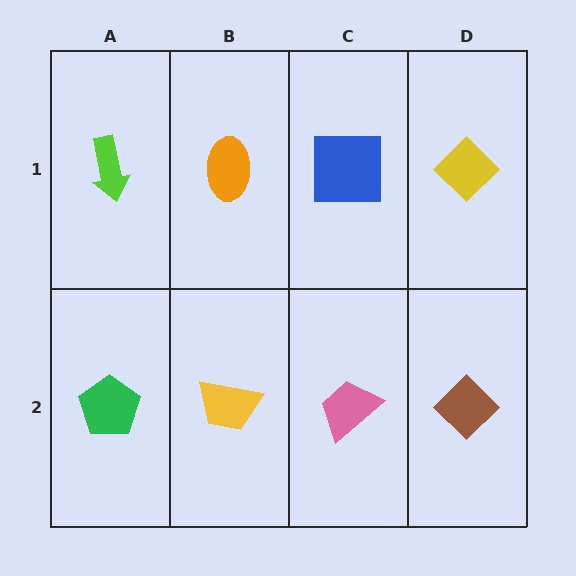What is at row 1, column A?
A lime arrow.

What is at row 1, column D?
A yellow diamond.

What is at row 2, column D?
A brown diamond.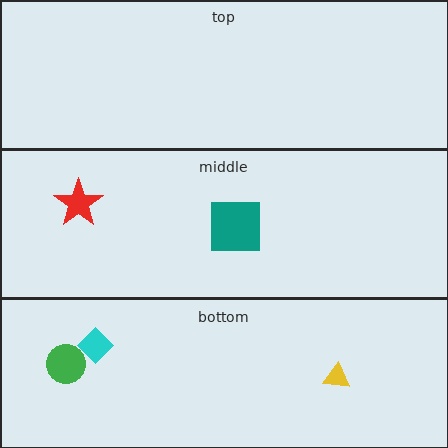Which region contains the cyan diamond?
The bottom region.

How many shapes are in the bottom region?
3.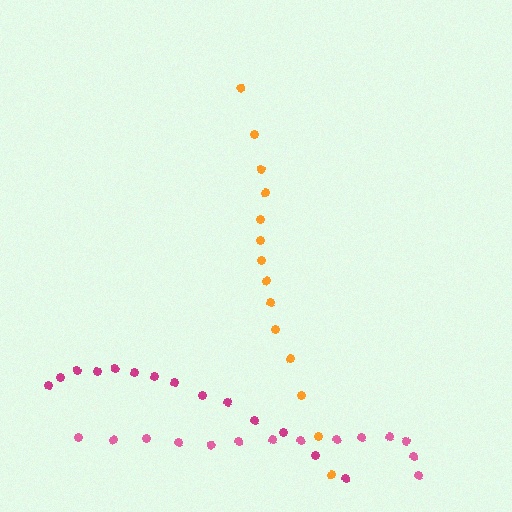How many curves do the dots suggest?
There are 3 distinct paths.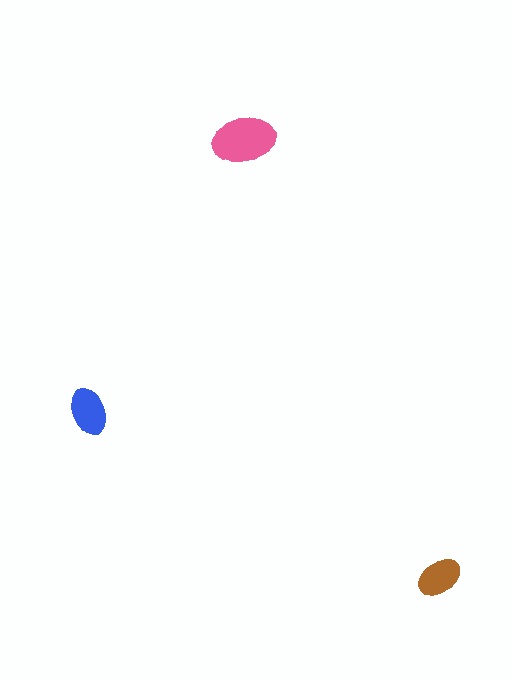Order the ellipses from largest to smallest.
the pink one, the blue one, the brown one.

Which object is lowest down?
The brown ellipse is bottommost.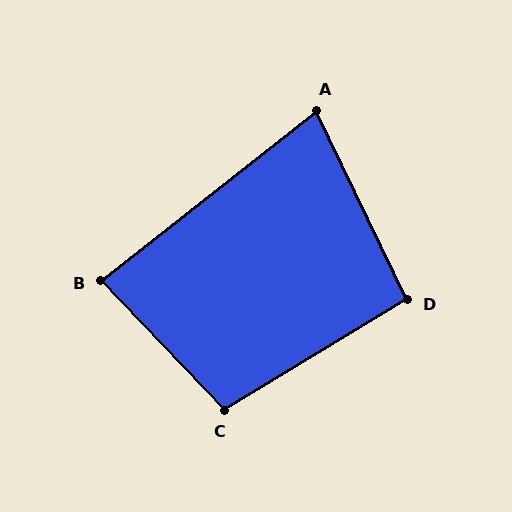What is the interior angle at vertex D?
Approximately 96 degrees (obtuse).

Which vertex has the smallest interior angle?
A, at approximately 78 degrees.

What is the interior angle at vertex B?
Approximately 84 degrees (acute).